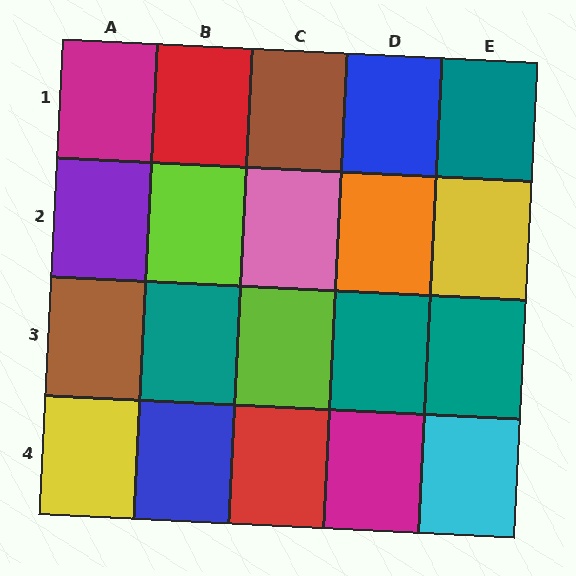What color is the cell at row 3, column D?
Teal.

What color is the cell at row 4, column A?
Yellow.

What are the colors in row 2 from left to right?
Purple, lime, pink, orange, yellow.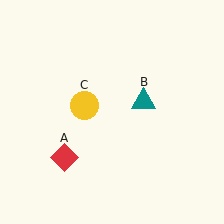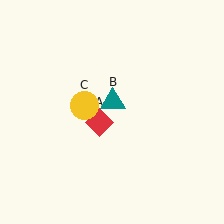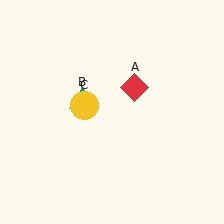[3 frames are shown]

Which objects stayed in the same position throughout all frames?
Yellow circle (object C) remained stationary.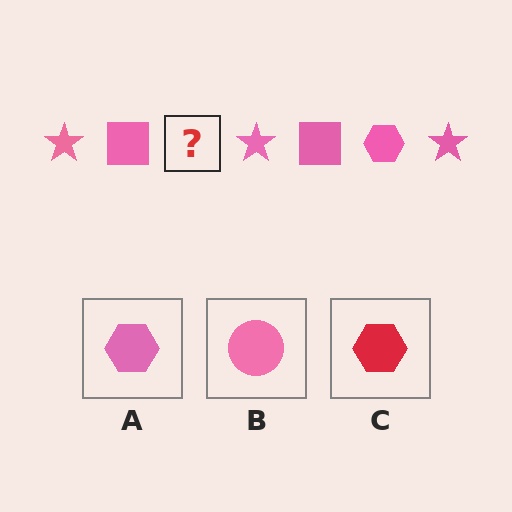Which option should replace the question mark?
Option A.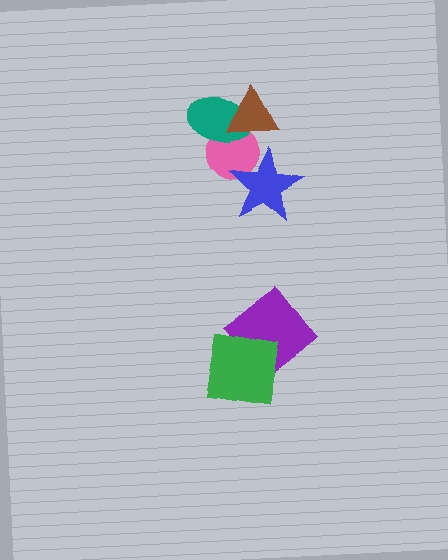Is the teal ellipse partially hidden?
Yes, it is partially covered by another shape.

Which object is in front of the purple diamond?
The green square is in front of the purple diamond.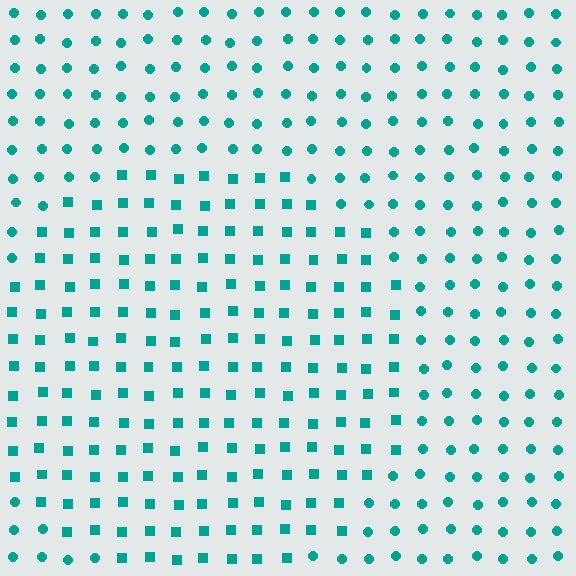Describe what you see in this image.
The image is filled with small teal elements arranged in a uniform grid. A circle-shaped region contains squares, while the surrounding area contains circles. The boundary is defined purely by the change in element shape.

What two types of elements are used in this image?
The image uses squares inside the circle region and circles outside it.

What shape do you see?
I see a circle.